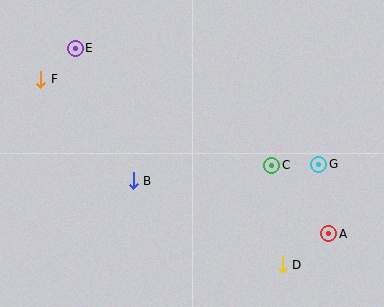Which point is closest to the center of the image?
Point B at (133, 181) is closest to the center.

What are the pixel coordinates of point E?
Point E is at (75, 49).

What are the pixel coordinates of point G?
Point G is at (319, 164).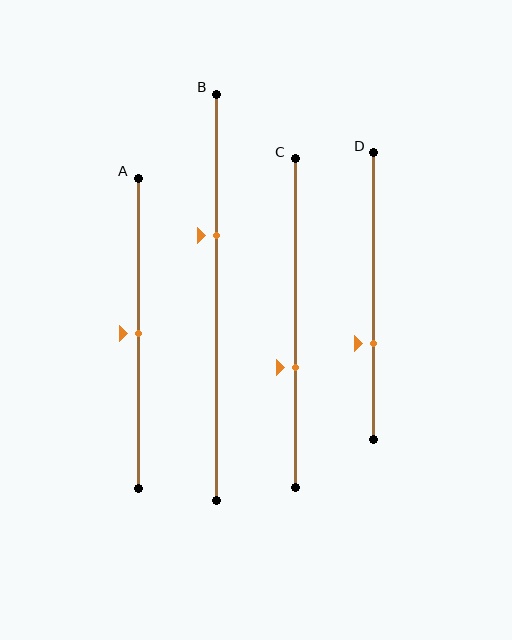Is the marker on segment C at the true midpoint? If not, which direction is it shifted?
No, the marker on segment C is shifted downward by about 14% of the segment length.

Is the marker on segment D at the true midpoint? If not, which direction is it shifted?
No, the marker on segment D is shifted downward by about 17% of the segment length.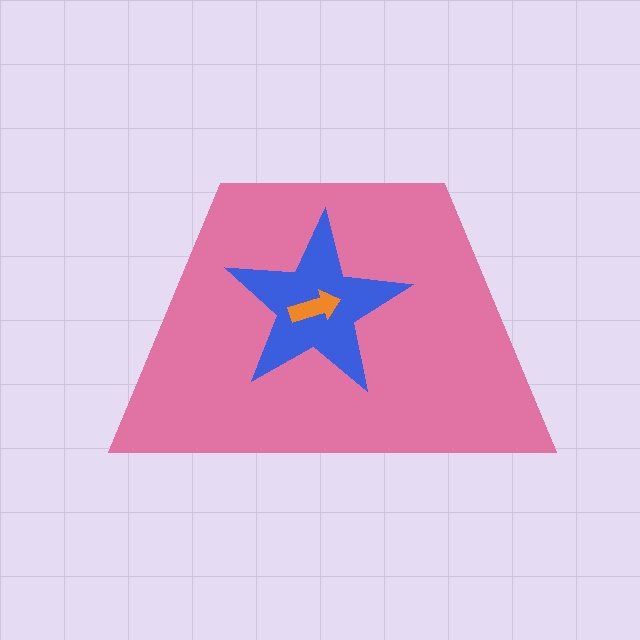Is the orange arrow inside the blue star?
Yes.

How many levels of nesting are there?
3.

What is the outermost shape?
The pink trapezoid.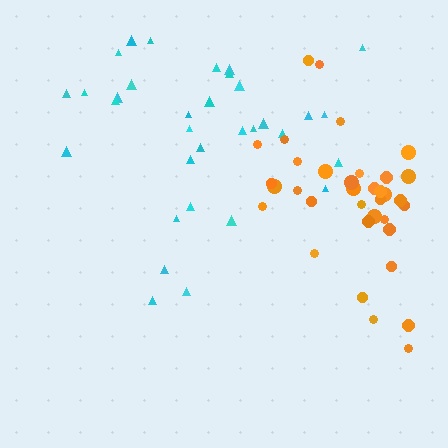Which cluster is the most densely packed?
Orange.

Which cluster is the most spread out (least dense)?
Cyan.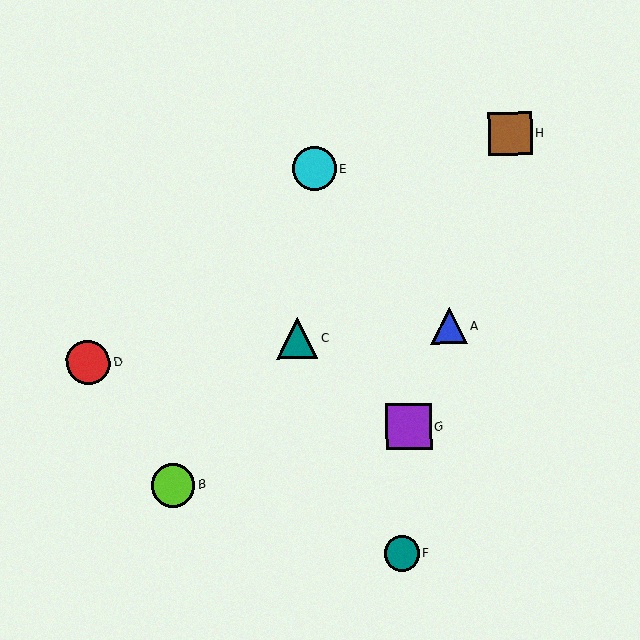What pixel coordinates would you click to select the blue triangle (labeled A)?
Click at (449, 326) to select the blue triangle A.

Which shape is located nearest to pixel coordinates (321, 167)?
The cyan circle (labeled E) at (314, 169) is nearest to that location.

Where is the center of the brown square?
The center of the brown square is at (510, 134).